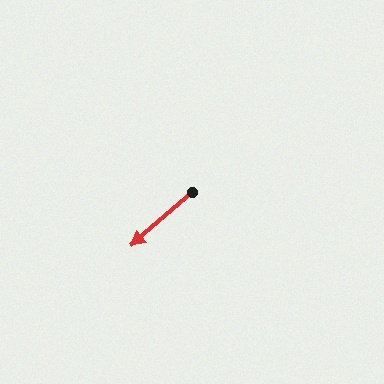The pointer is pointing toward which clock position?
Roughly 8 o'clock.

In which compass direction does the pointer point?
Southwest.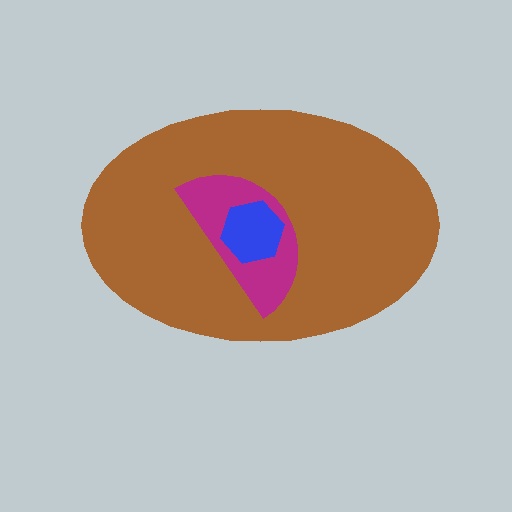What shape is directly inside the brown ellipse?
The magenta semicircle.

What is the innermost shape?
The blue hexagon.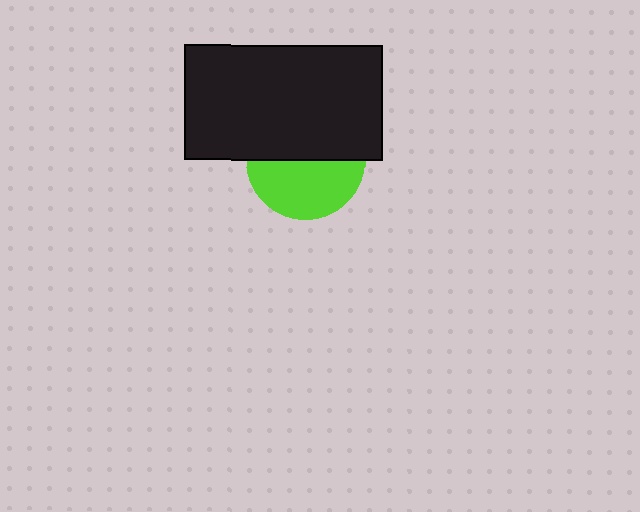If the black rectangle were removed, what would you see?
You would see the complete lime circle.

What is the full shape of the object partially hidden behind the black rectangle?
The partially hidden object is a lime circle.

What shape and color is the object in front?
The object in front is a black rectangle.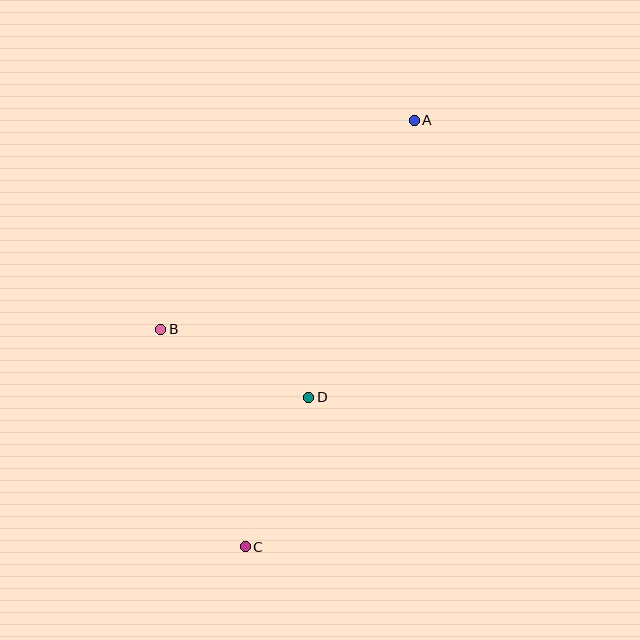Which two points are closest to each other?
Points C and D are closest to each other.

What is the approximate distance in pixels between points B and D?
The distance between B and D is approximately 163 pixels.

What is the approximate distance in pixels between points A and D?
The distance between A and D is approximately 296 pixels.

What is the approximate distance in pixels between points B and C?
The distance between B and C is approximately 233 pixels.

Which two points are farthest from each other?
Points A and C are farthest from each other.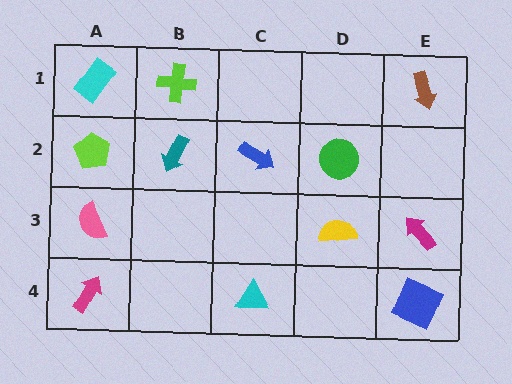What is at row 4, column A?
A magenta arrow.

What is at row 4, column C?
A cyan triangle.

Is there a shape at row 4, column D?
No, that cell is empty.